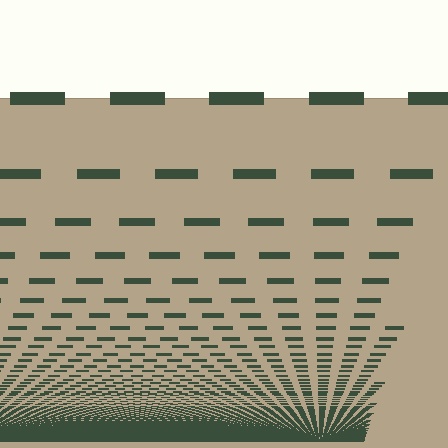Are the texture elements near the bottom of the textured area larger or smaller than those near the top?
Smaller. The gradient is inverted — elements near the bottom are smaller and denser.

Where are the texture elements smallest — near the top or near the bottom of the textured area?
Near the bottom.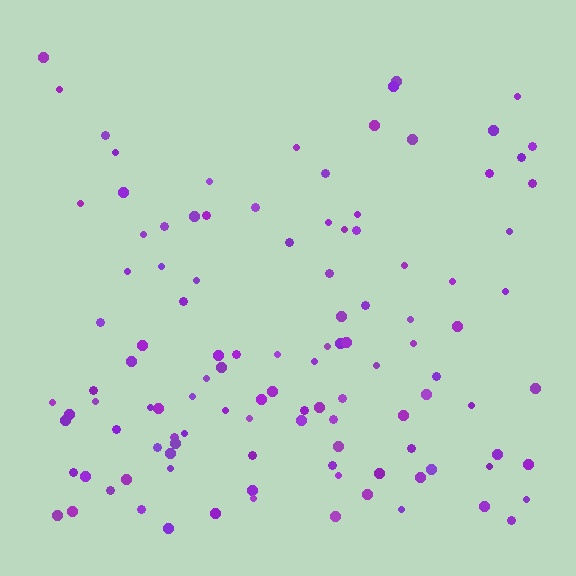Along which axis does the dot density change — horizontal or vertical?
Vertical.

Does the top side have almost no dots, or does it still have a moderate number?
Still a moderate number, just noticeably fewer than the bottom.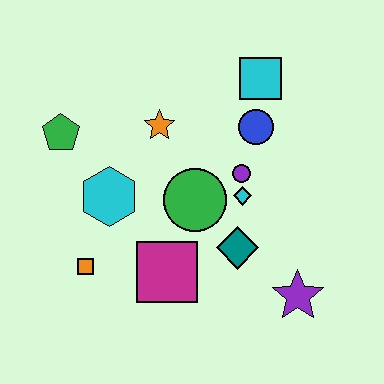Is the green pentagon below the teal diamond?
No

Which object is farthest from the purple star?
The green pentagon is farthest from the purple star.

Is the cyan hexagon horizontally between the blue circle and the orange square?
Yes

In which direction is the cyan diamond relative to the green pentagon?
The cyan diamond is to the right of the green pentagon.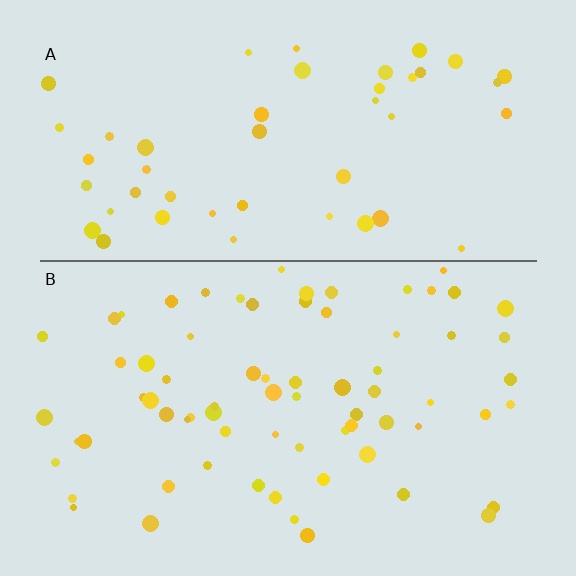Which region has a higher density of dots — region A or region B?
B (the bottom).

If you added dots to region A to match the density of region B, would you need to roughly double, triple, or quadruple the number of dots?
Approximately double.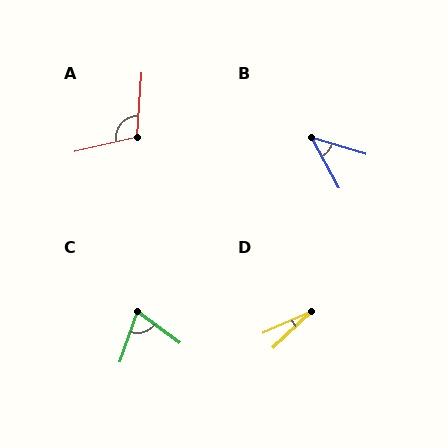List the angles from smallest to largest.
D (20°), B (45°), C (73°), A (107°).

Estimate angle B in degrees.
Approximately 45 degrees.